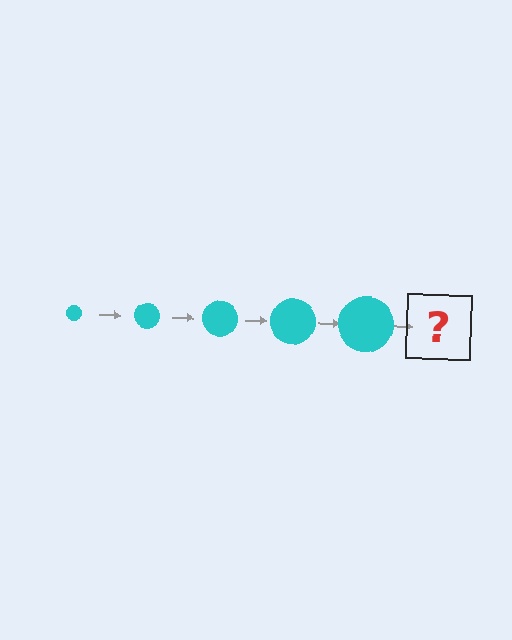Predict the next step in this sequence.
The next step is a cyan circle, larger than the previous one.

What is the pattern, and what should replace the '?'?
The pattern is that the circle gets progressively larger each step. The '?' should be a cyan circle, larger than the previous one.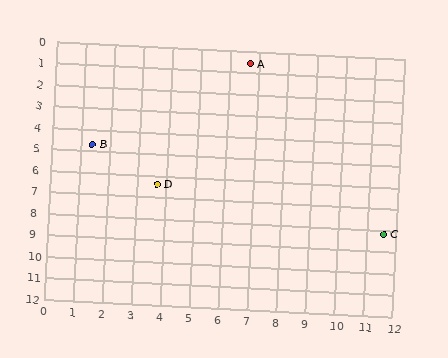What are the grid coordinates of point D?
Point D is at approximately (3.7, 6.4).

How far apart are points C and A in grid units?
Points C and A are about 9.0 grid units apart.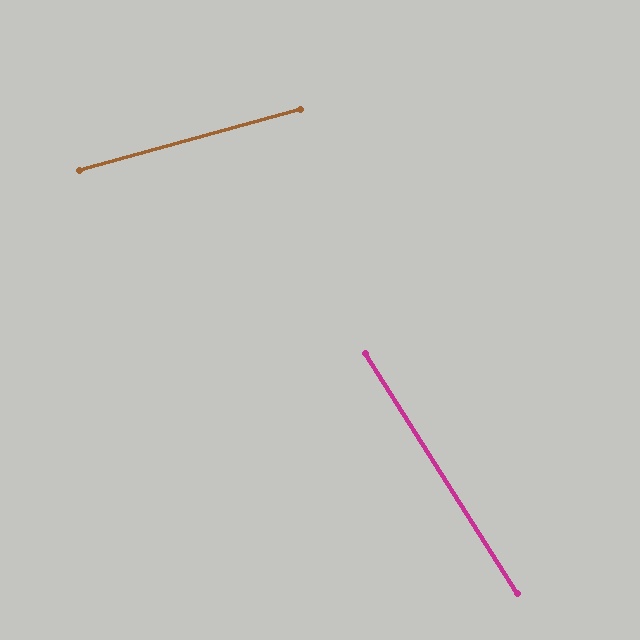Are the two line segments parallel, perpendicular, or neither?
Neither parallel nor perpendicular — they differ by about 73°.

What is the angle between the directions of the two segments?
Approximately 73 degrees.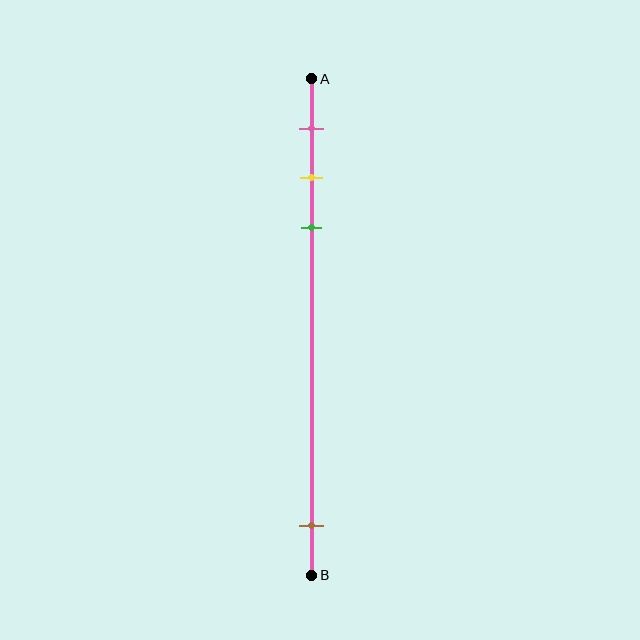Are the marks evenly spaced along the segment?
No, the marks are not evenly spaced.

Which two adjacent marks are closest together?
The yellow and green marks are the closest adjacent pair.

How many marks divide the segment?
There are 4 marks dividing the segment.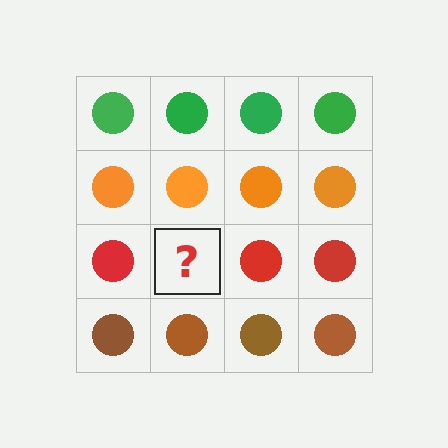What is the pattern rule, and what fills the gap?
The rule is that each row has a consistent color. The gap should be filled with a red circle.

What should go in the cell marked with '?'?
The missing cell should contain a red circle.